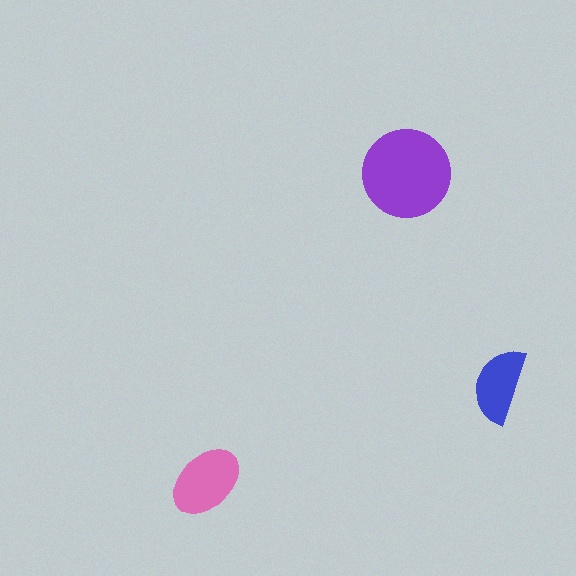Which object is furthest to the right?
The blue semicircle is rightmost.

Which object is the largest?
The purple circle.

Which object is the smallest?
The blue semicircle.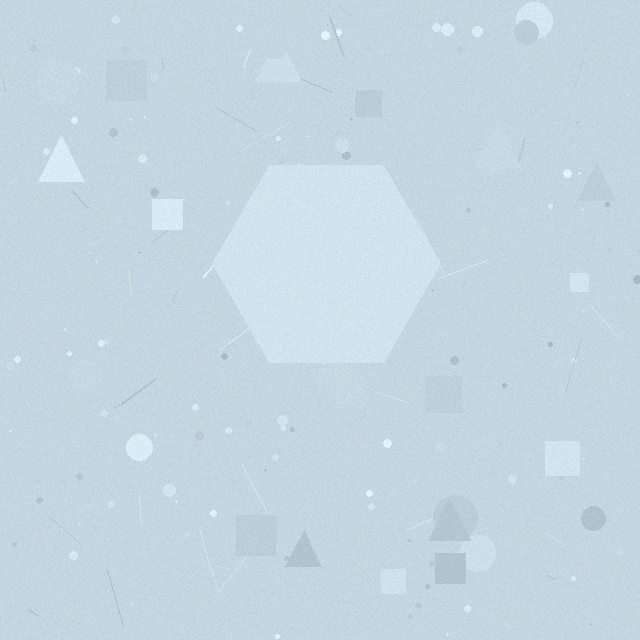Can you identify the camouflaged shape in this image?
The camouflaged shape is a hexagon.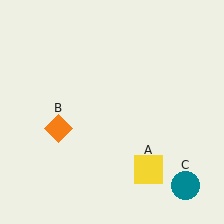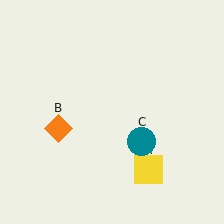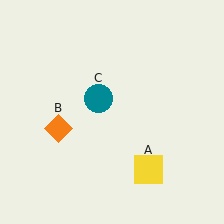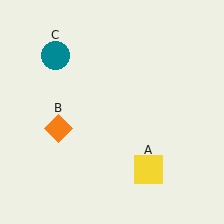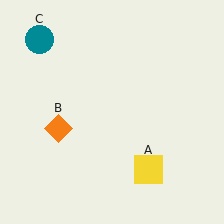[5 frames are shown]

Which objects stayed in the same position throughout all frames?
Yellow square (object A) and orange diamond (object B) remained stationary.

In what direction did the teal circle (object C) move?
The teal circle (object C) moved up and to the left.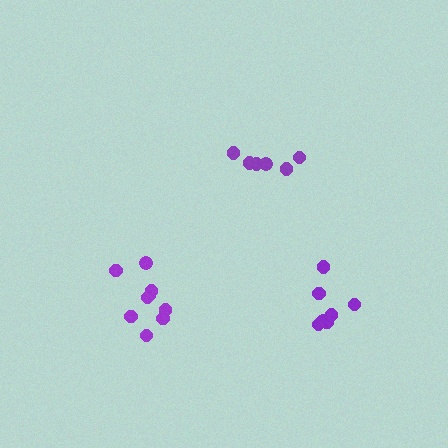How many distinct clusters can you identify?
There are 3 distinct clusters.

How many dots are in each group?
Group 1: 9 dots, Group 2: 6 dots, Group 3: 7 dots (22 total).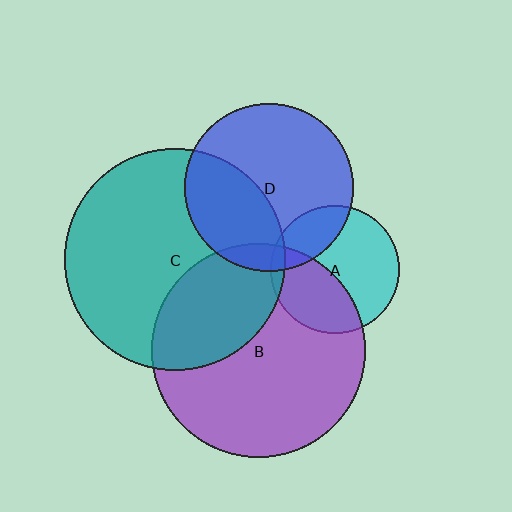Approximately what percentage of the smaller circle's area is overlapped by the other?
Approximately 35%.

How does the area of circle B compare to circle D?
Approximately 1.6 times.